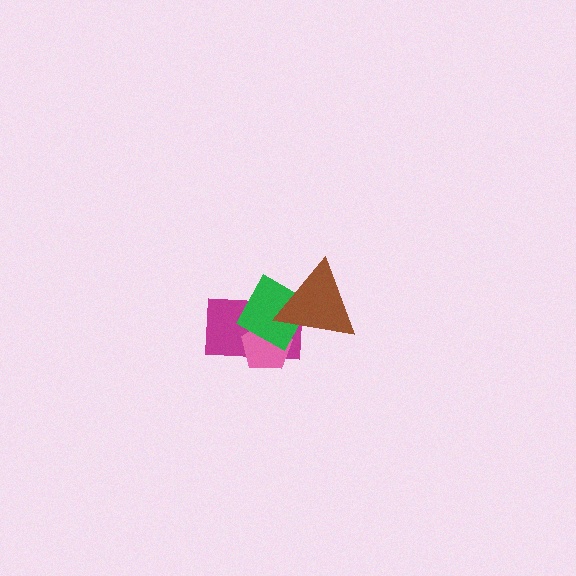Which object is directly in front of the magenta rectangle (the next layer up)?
The pink pentagon is directly in front of the magenta rectangle.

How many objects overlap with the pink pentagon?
3 objects overlap with the pink pentagon.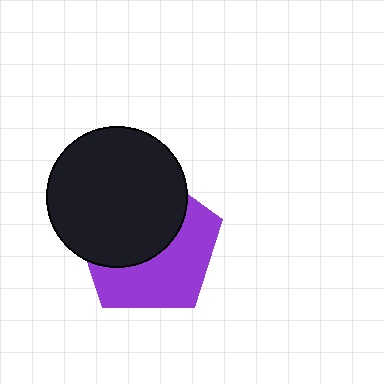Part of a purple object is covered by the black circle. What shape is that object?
It is a pentagon.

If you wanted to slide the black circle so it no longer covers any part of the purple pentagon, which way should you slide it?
Slide it toward the upper-left — that is the most direct way to separate the two shapes.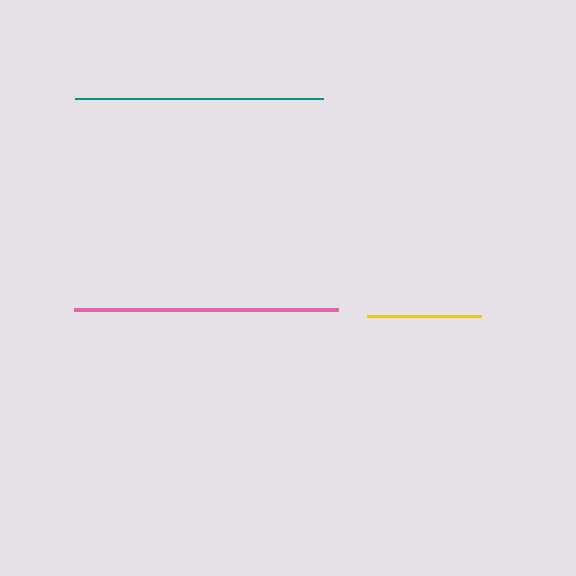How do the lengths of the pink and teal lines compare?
The pink and teal lines are approximately the same length.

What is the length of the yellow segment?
The yellow segment is approximately 114 pixels long.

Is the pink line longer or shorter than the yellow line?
The pink line is longer than the yellow line.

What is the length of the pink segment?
The pink segment is approximately 264 pixels long.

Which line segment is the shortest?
The yellow line is the shortest at approximately 114 pixels.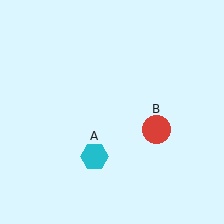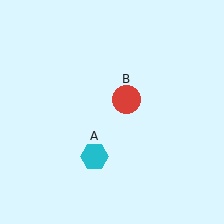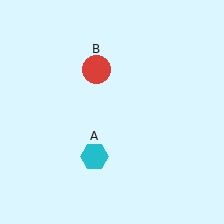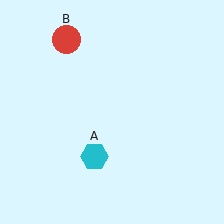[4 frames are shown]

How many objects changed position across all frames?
1 object changed position: red circle (object B).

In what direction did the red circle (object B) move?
The red circle (object B) moved up and to the left.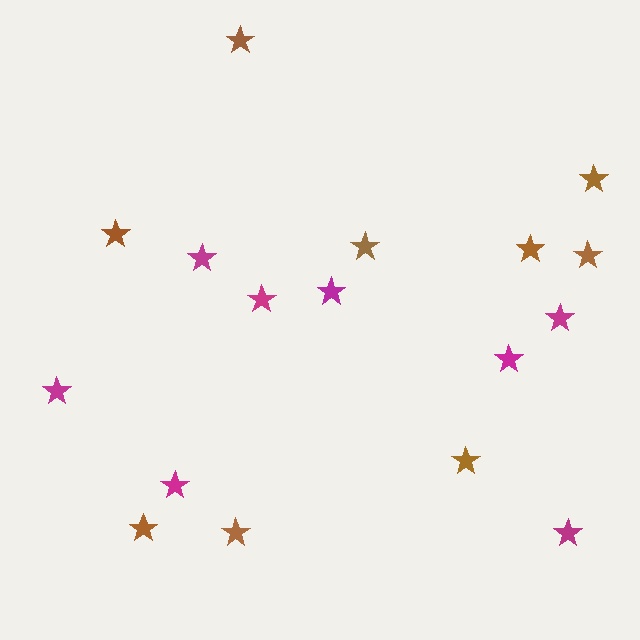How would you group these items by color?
There are 2 groups: one group of magenta stars (8) and one group of brown stars (9).